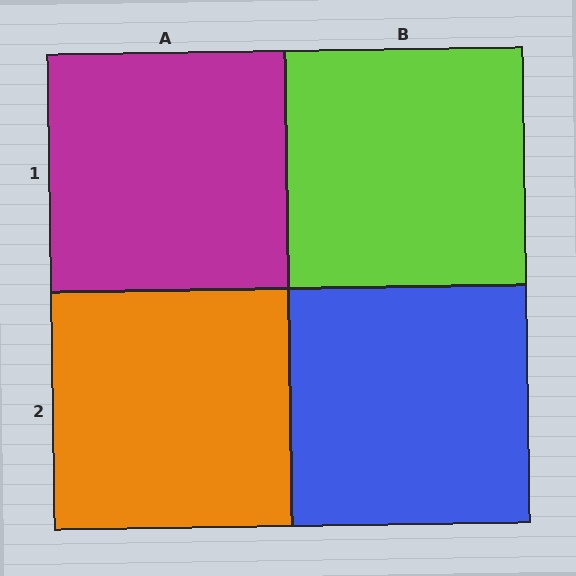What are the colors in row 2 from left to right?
Orange, blue.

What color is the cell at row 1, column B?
Lime.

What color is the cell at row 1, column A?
Magenta.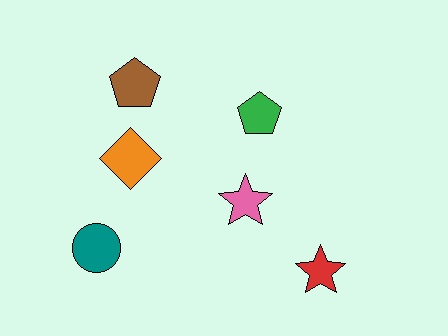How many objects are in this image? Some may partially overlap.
There are 6 objects.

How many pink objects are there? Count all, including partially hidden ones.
There is 1 pink object.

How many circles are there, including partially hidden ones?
There is 1 circle.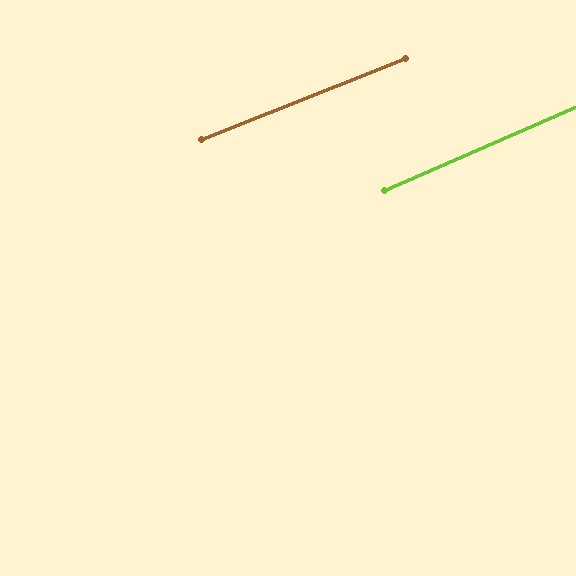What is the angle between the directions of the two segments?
Approximately 2 degrees.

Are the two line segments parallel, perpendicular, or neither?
Parallel — their directions differ by only 1.8°.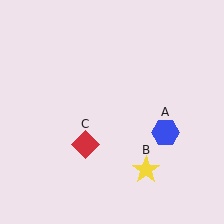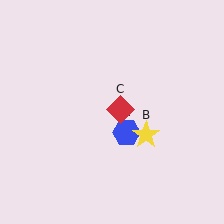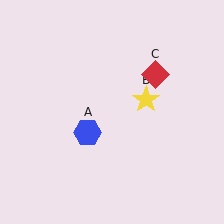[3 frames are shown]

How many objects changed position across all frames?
3 objects changed position: blue hexagon (object A), yellow star (object B), red diamond (object C).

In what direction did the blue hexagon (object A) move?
The blue hexagon (object A) moved left.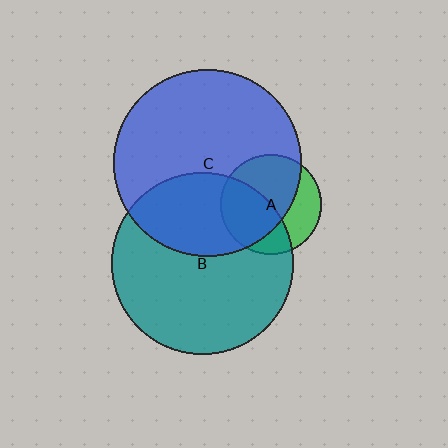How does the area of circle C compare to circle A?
Approximately 3.5 times.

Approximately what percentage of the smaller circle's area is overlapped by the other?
Approximately 65%.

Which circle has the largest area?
Circle C (blue).